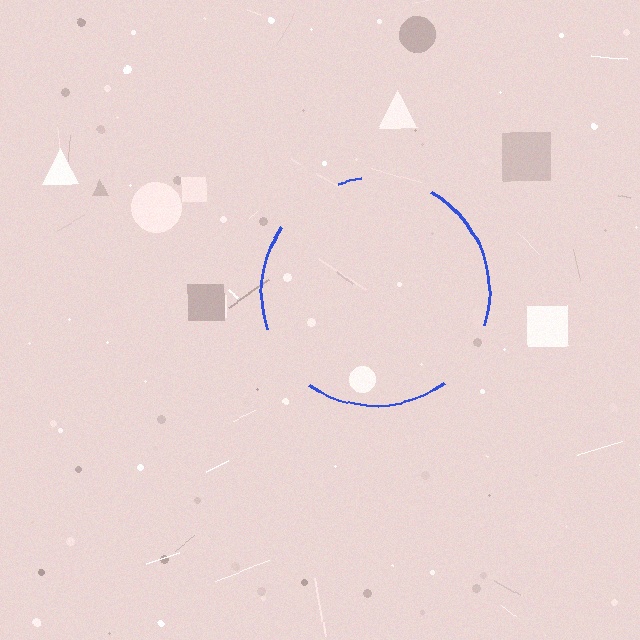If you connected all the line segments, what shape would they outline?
They would outline a circle.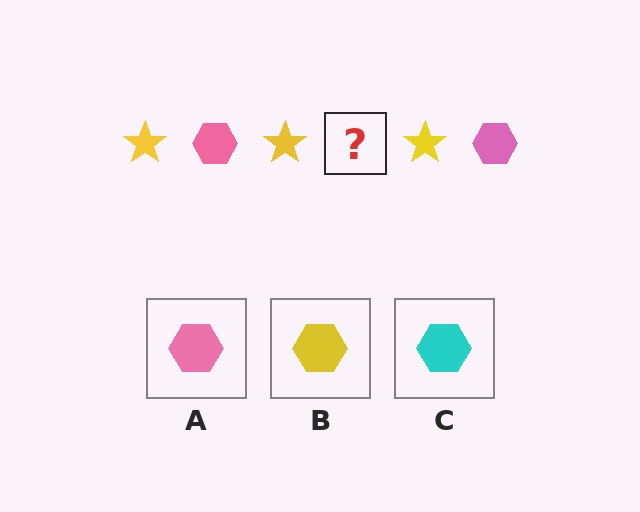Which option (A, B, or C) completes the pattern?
A.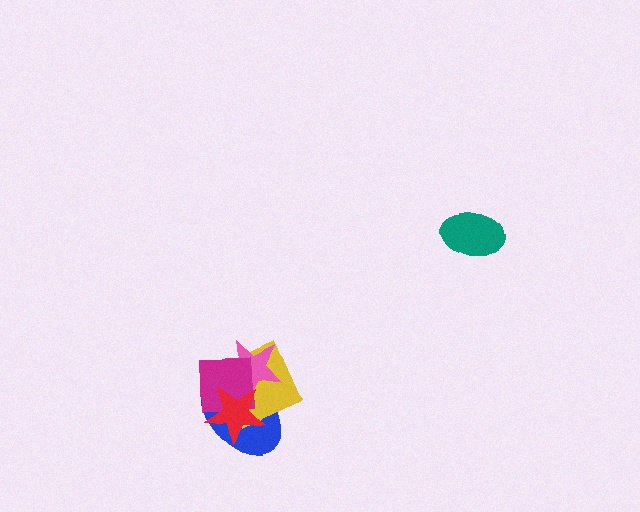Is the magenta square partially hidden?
Yes, it is partially covered by another shape.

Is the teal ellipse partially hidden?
No, no other shape covers it.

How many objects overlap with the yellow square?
4 objects overlap with the yellow square.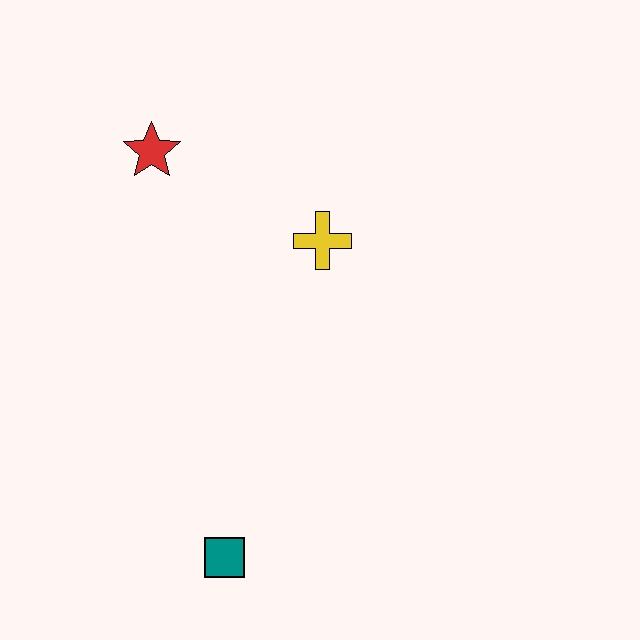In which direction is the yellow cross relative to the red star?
The yellow cross is to the right of the red star.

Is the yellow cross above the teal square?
Yes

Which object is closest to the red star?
The yellow cross is closest to the red star.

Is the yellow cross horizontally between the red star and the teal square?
No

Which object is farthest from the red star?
The teal square is farthest from the red star.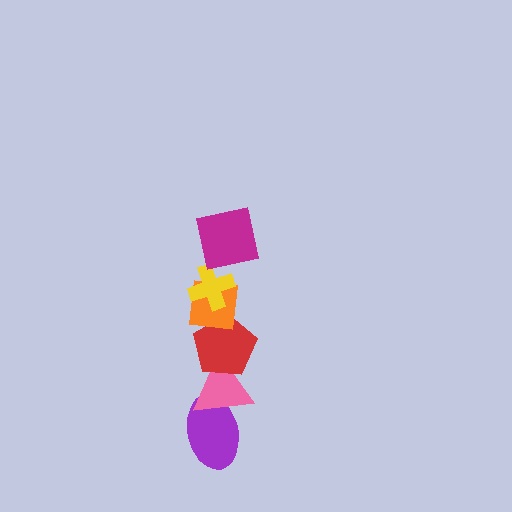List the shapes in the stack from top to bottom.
From top to bottom: the magenta square, the yellow cross, the orange square, the red pentagon, the pink triangle, the purple ellipse.